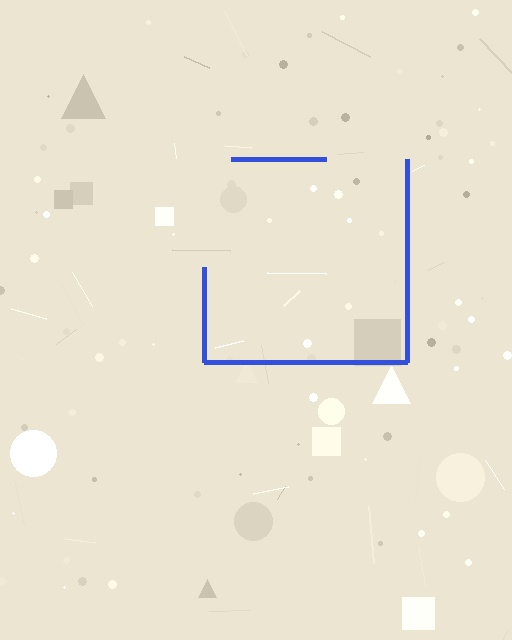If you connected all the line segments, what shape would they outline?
They would outline a square.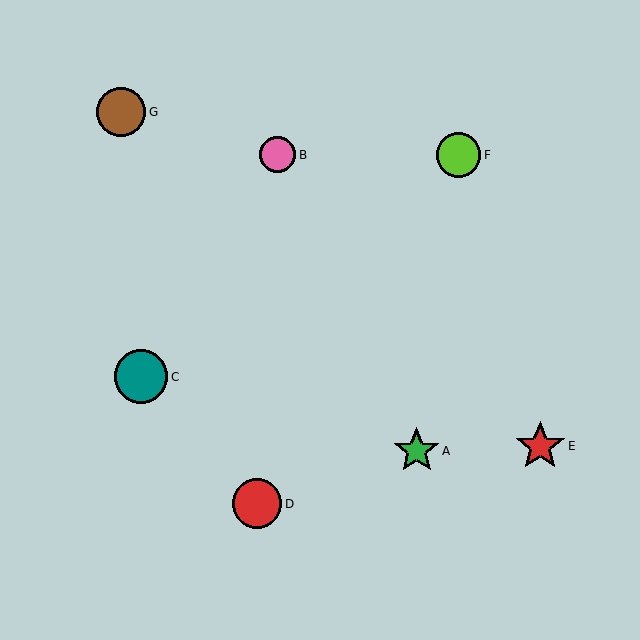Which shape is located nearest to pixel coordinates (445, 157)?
The lime circle (labeled F) at (459, 155) is nearest to that location.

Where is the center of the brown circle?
The center of the brown circle is at (121, 112).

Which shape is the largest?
The teal circle (labeled C) is the largest.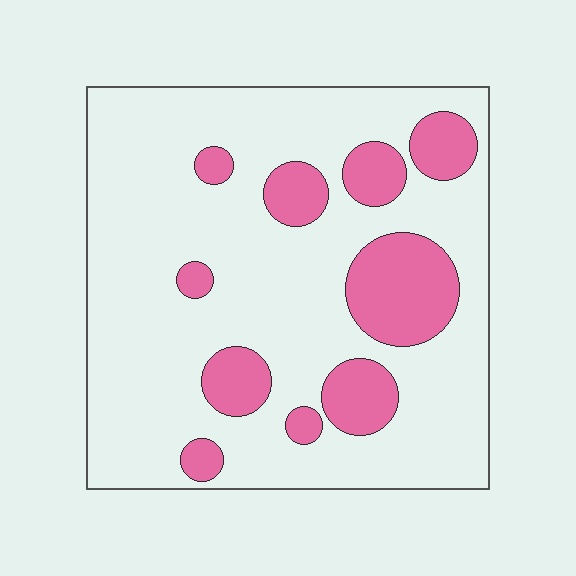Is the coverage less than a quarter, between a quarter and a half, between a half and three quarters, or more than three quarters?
Less than a quarter.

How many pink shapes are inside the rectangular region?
10.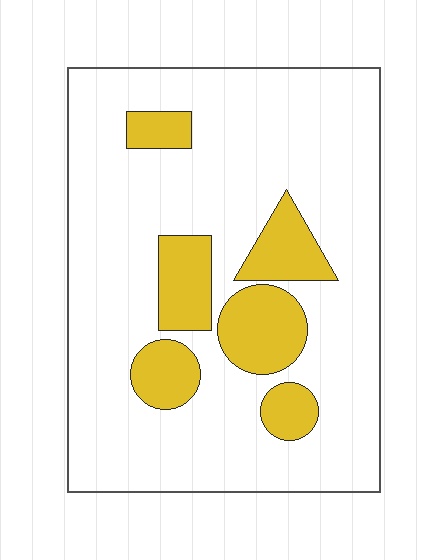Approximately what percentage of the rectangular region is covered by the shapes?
Approximately 20%.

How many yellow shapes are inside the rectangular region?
6.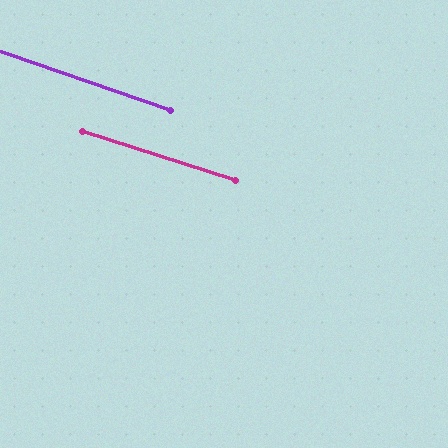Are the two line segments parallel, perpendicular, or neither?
Parallel — their directions differ by only 1.2°.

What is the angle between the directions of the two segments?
Approximately 1 degree.